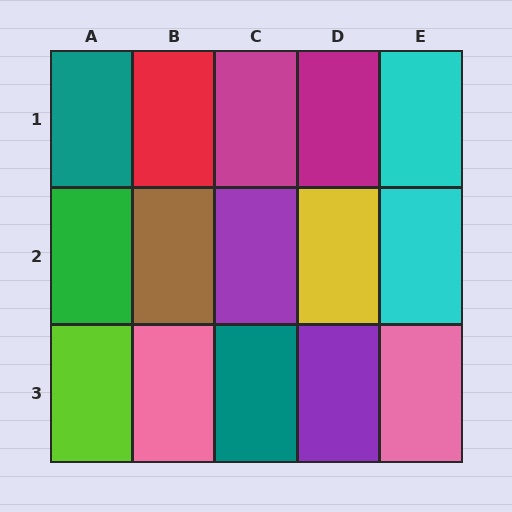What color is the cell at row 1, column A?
Teal.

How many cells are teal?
2 cells are teal.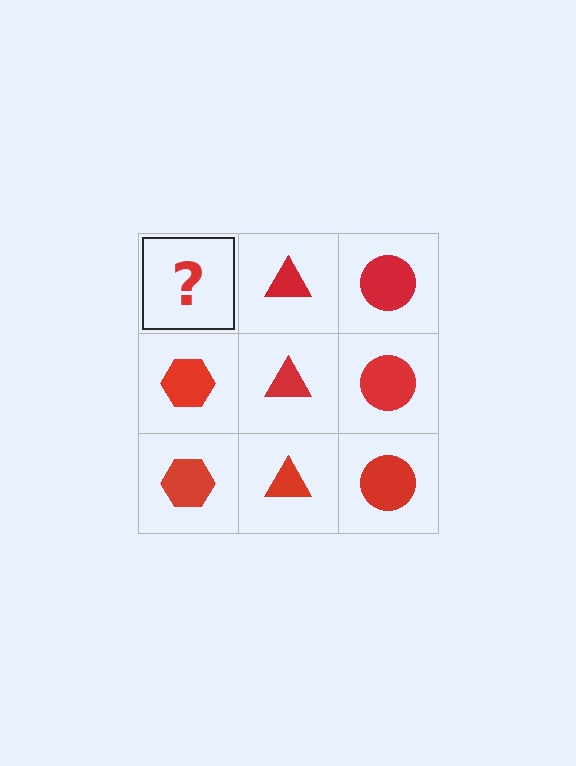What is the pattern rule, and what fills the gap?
The rule is that each column has a consistent shape. The gap should be filled with a red hexagon.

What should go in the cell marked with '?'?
The missing cell should contain a red hexagon.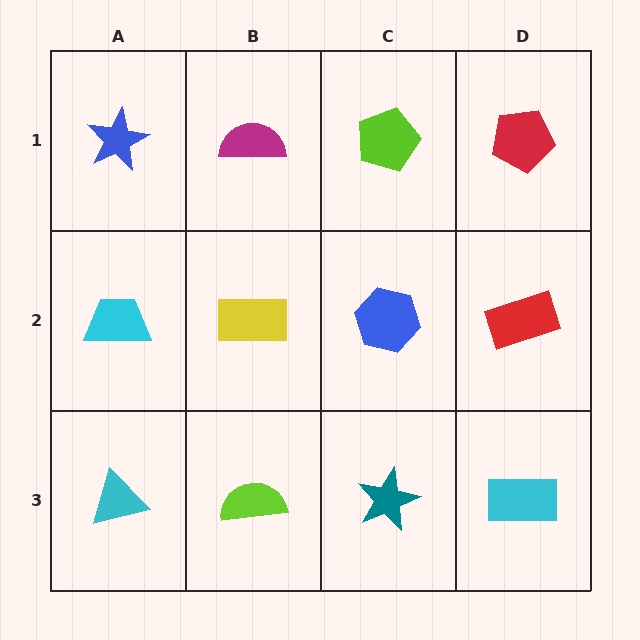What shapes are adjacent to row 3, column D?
A red rectangle (row 2, column D), a teal star (row 3, column C).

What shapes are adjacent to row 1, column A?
A cyan trapezoid (row 2, column A), a magenta semicircle (row 1, column B).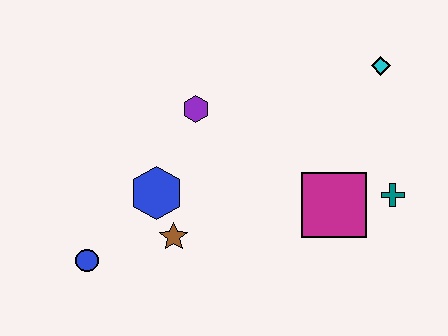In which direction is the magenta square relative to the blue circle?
The magenta square is to the right of the blue circle.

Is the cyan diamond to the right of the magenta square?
Yes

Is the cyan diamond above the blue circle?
Yes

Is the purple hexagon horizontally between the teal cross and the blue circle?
Yes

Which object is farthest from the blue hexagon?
The cyan diamond is farthest from the blue hexagon.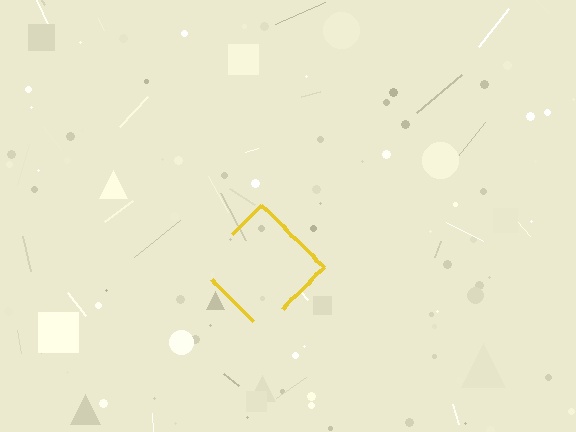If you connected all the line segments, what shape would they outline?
They would outline a diamond.